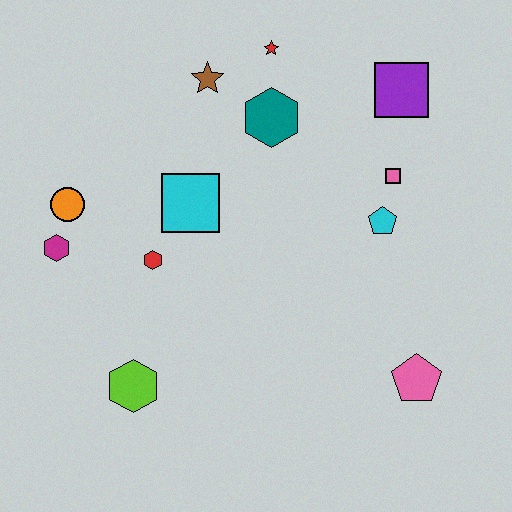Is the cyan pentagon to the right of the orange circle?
Yes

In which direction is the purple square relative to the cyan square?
The purple square is to the right of the cyan square.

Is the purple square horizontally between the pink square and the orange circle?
No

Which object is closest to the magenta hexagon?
The orange circle is closest to the magenta hexagon.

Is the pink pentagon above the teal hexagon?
No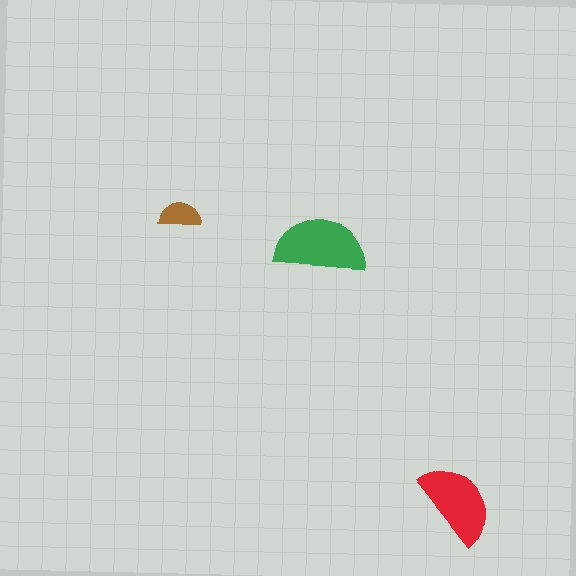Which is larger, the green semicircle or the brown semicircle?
The green one.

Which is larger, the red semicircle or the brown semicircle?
The red one.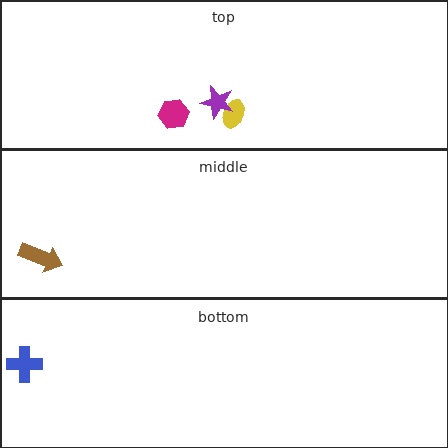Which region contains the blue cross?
The bottom region.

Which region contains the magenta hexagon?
The top region.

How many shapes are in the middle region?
1.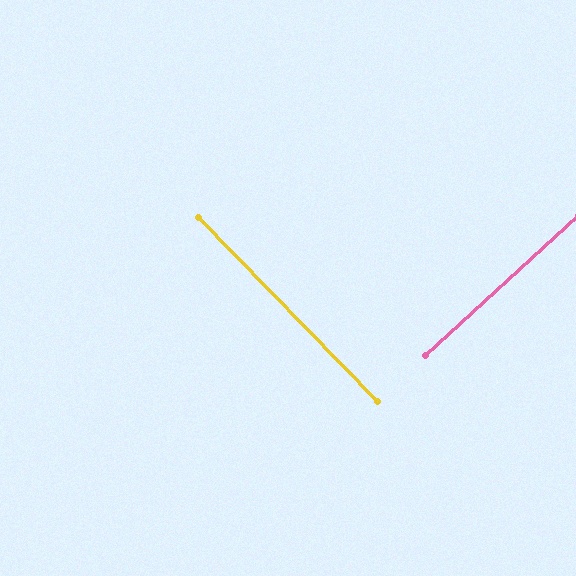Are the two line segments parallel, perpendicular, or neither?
Perpendicular — they meet at approximately 88°.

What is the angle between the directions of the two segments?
Approximately 88 degrees.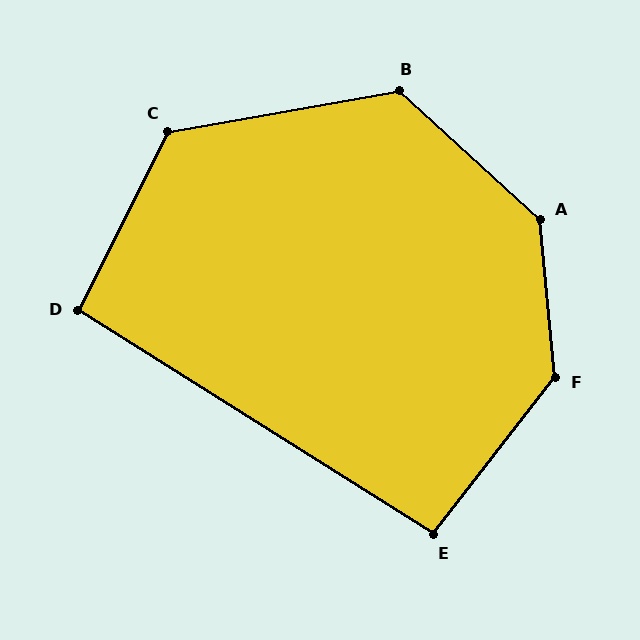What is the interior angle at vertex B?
Approximately 128 degrees (obtuse).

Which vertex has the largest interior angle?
A, at approximately 138 degrees.